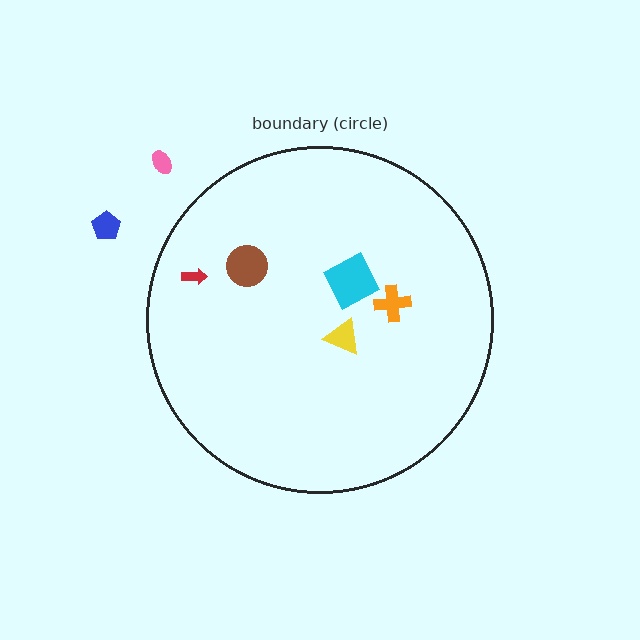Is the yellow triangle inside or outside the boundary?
Inside.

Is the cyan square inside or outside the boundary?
Inside.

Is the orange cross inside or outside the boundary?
Inside.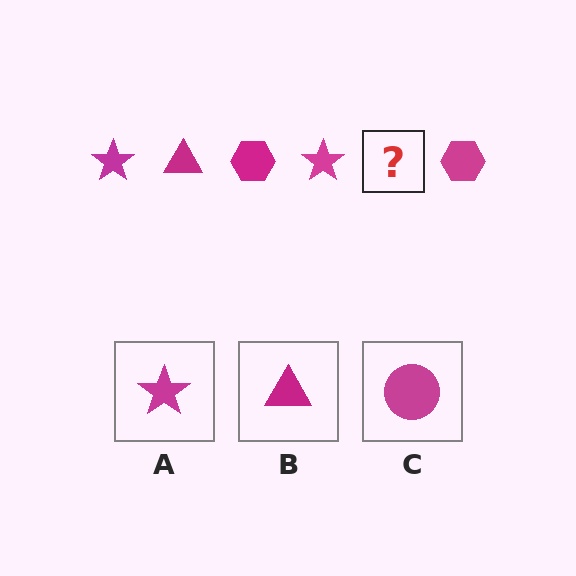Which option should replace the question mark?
Option B.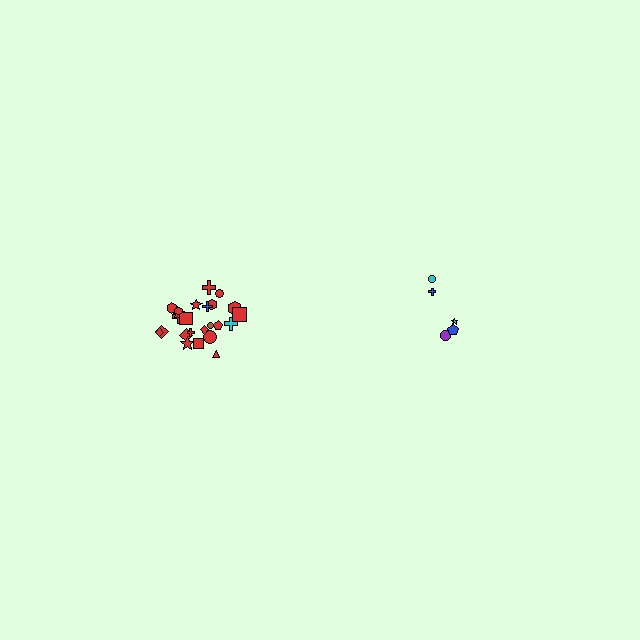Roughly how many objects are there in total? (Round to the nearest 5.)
Roughly 30 objects in total.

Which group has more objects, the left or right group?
The left group.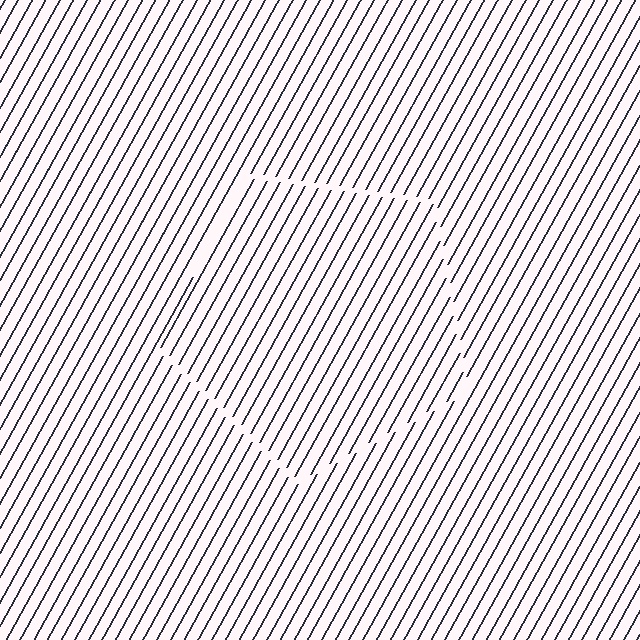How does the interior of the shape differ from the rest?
The interior of the shape contains the same grating, shifted by half a period — the contour is defined by the phase discontinuity where line-ends from the inner and outer gratings abut.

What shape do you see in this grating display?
An illusory pentagon. The interior of the shape contains the same grating, shifted by half a period — the contour is defined by the phase discontinuity where line-ends from the inner and outer gratings abut.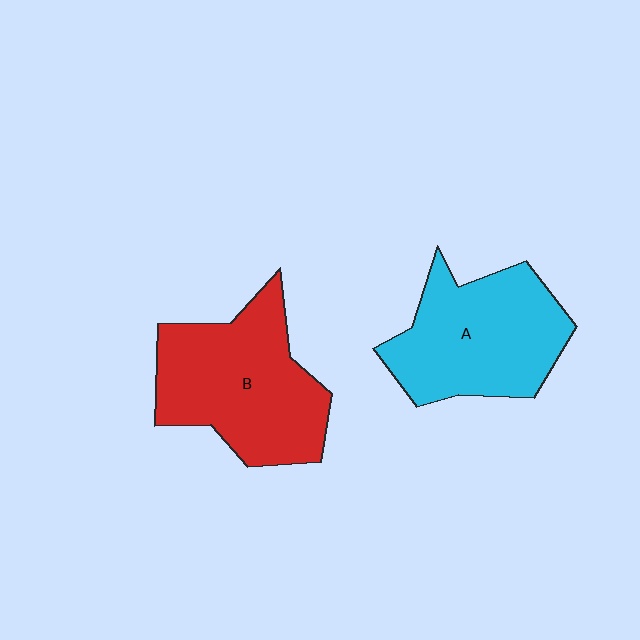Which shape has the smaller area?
Shape A (cyan).